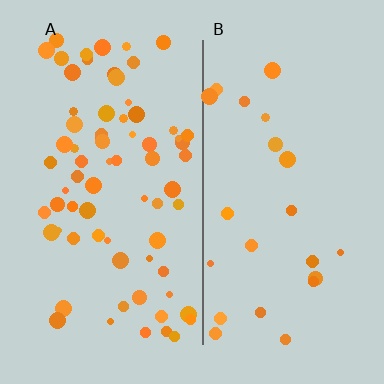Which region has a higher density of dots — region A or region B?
A (the left).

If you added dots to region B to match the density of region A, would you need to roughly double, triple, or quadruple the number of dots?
Approximately triple.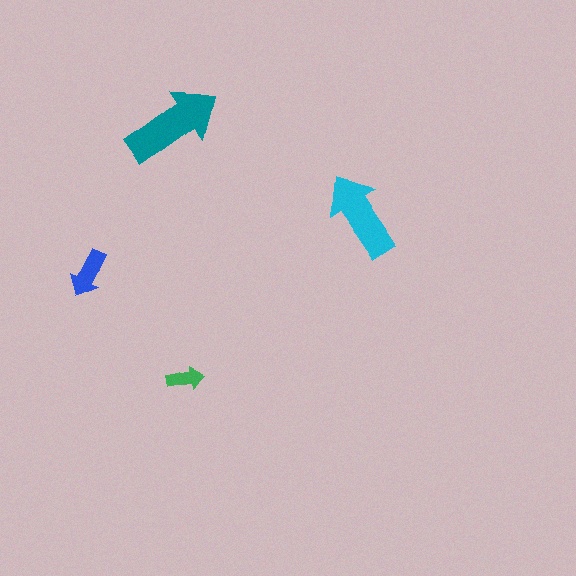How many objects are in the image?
There are 4 objects in the image.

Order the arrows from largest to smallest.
the teal one, the cyan one, the blue one, the green one.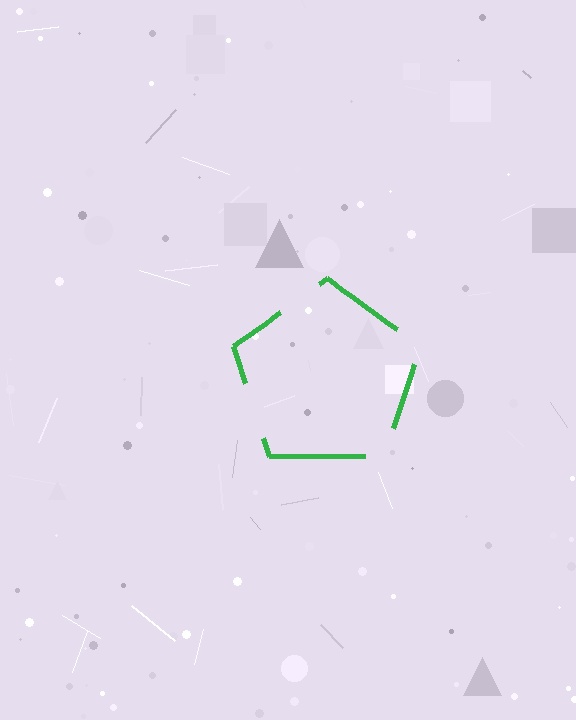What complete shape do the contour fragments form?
The contour fragments form a pentagon.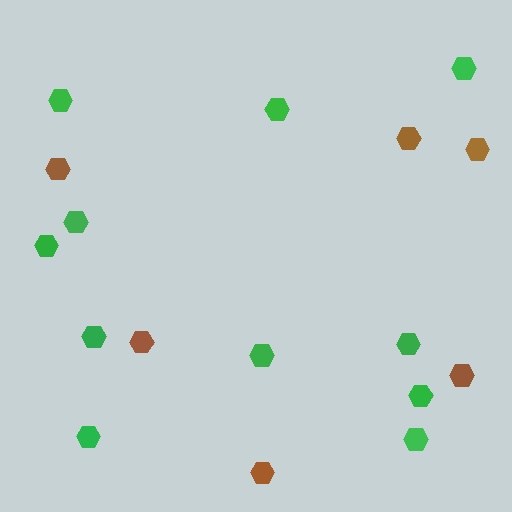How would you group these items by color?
There are 2 groups: one group of green hexagons (11) and one group of brown hexagons (6).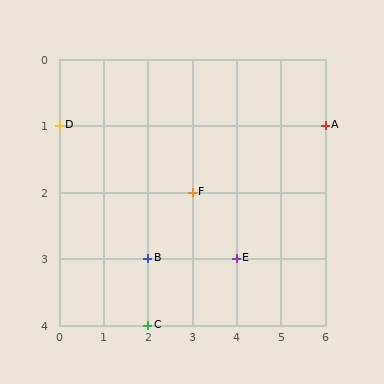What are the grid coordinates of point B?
Point B is at grid coordinates (2, 3).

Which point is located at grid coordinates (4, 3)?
Point E is at (4, 3).